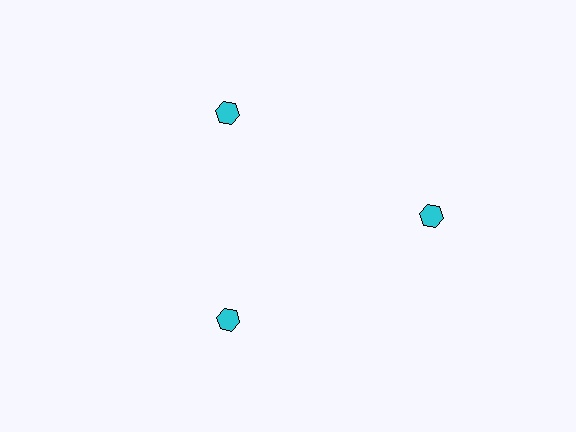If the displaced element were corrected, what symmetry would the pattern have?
It would have 3-fold rotational symmetry — the pattern would map onto itself every 120 degrees.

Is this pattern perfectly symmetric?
No. The 3 cyan hexagons are arranged in a ring, but one element near the 3 o'clock position is pushed outward from the center, breaking the 3-fold rotational symmetry.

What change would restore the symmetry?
The symmetry would be restored by moving it inward, back onto the ring so that all 3 hexagons sit at equal angles and equal distance from the center.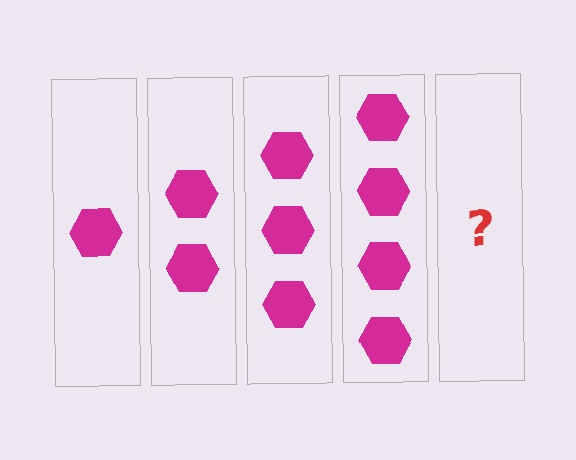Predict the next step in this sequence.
The next step is 5 hexagons.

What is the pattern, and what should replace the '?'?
The pattern is that each step adds one more hexagon. The '?' should be 5 hexagons.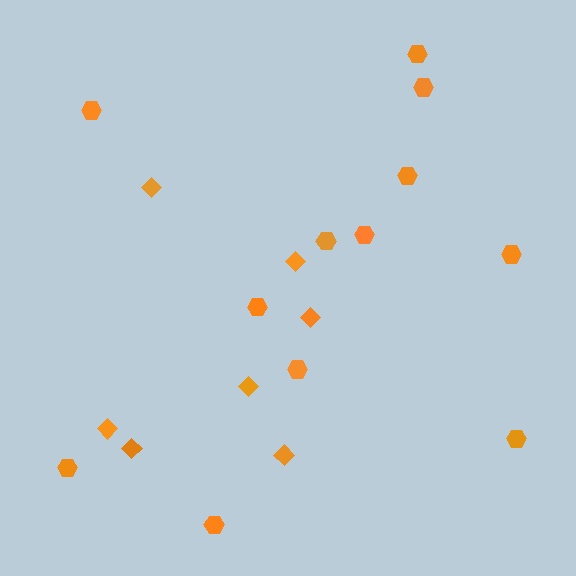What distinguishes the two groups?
There are 2 groups: one group of hexagons (12) and one group of diamonds (7).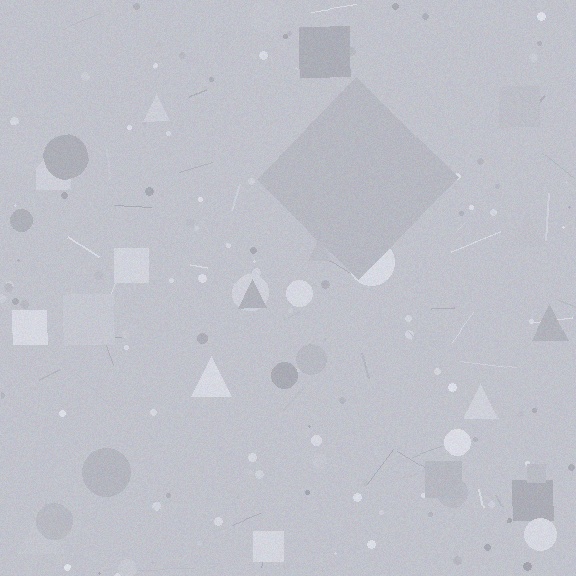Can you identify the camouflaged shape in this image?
The camouflaged shape is a diamond.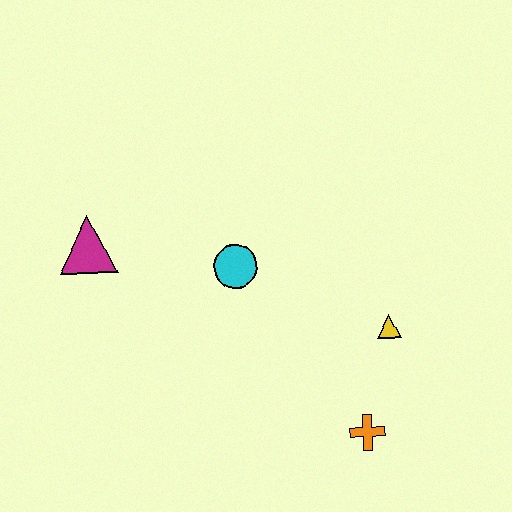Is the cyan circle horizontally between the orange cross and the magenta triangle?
Yes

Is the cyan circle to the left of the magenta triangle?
No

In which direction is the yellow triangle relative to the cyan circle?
The yellow triangle is to the right of the cyan circle.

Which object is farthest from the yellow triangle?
The magenta triangle is farthest from the yellow triangle.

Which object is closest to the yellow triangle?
The orange cross is closest to the yellow triangle.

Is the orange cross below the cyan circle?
Yes